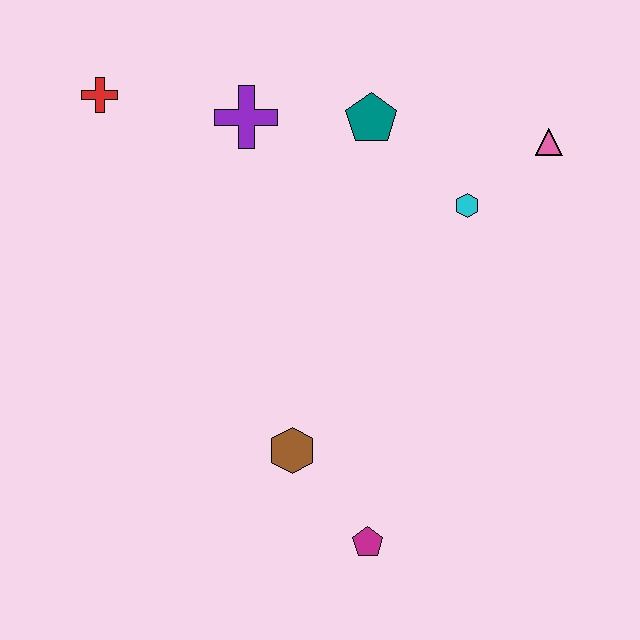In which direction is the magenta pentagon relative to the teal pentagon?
The magenta pentagon is below the teal pentagon.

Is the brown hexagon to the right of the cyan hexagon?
No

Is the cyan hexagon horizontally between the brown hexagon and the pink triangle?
Yes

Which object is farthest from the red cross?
The magenta pentagon is farthest from the red cross.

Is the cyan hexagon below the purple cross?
Yes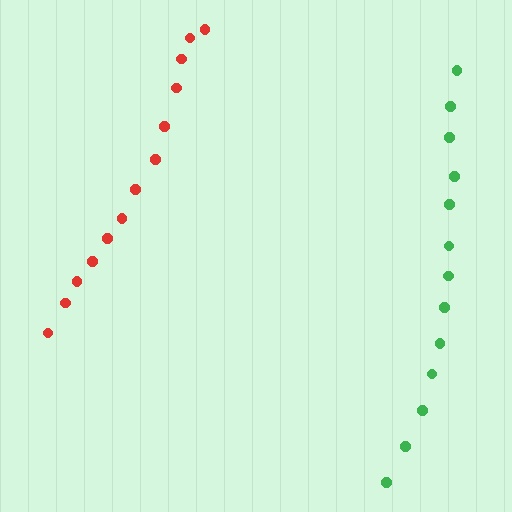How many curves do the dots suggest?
There are 2 distinct paths.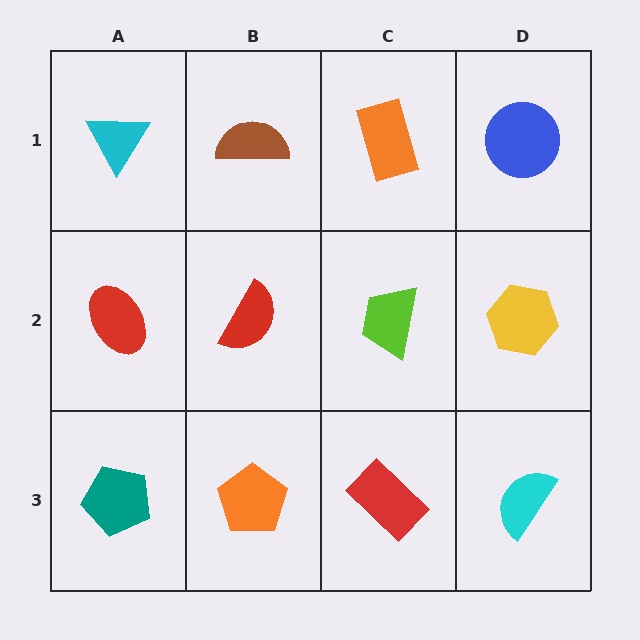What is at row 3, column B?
An orange pentagon.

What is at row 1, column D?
A blue circle.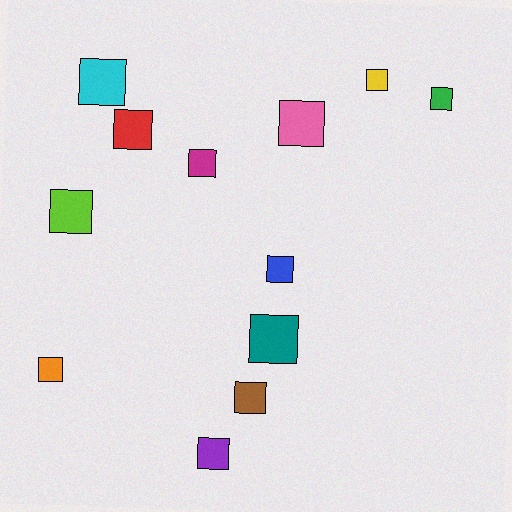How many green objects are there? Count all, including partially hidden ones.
There is 1 green object.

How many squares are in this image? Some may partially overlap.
There are 12 squares.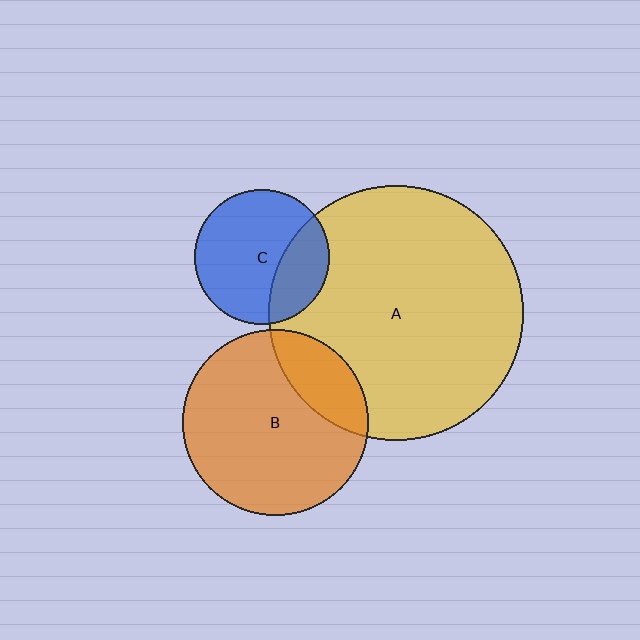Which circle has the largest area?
Circle A (yellow).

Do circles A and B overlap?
Yes.